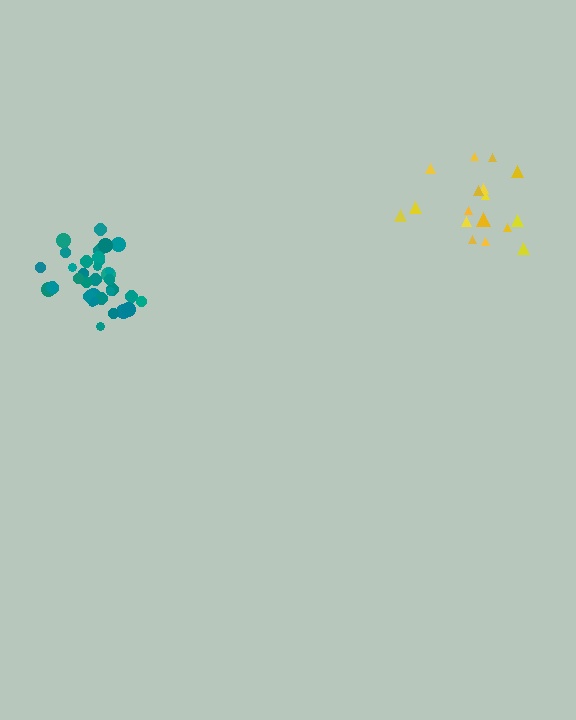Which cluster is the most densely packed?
Teal.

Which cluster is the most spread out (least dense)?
Yellow.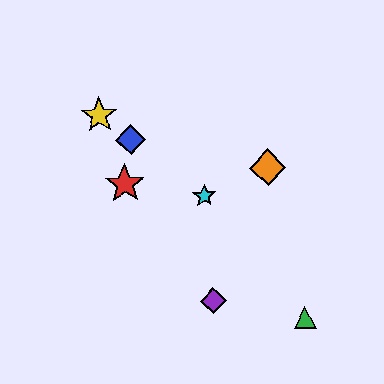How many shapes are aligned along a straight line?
3 shapes (the blue diamond, the yellow star, the cyan star) are aligned along a straight line.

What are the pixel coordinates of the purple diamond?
The purple diamond is at (213, 301).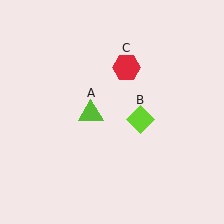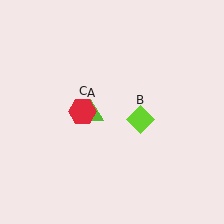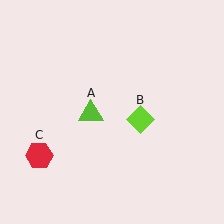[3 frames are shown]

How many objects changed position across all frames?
1 object changed position: red hexagon (object C).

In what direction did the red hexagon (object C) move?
The red hexagon (object C) moved down and to the left.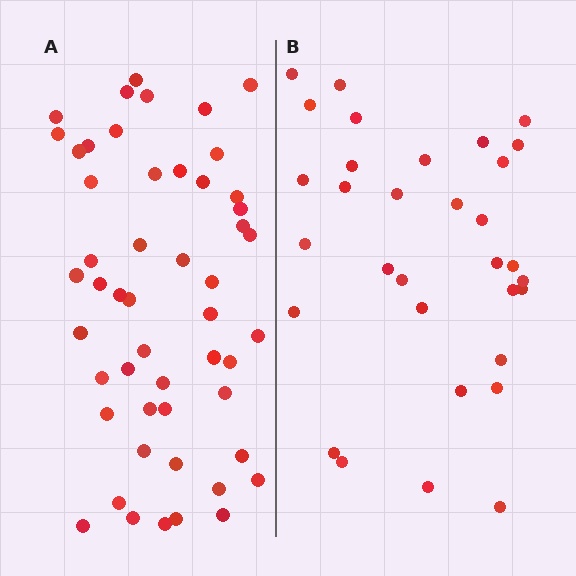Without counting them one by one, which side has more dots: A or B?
Region A (the left region) has more dots.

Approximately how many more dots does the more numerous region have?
Region A has approximately 20 more dots than region B.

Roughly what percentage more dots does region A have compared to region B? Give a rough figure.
About 60% more.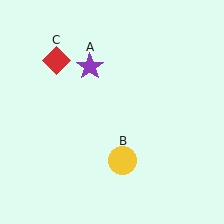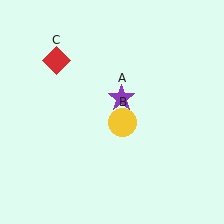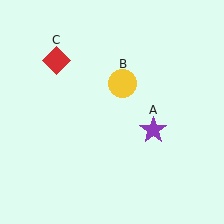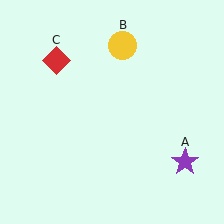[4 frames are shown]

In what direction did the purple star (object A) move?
The purple star (object A) moved down and to the right.